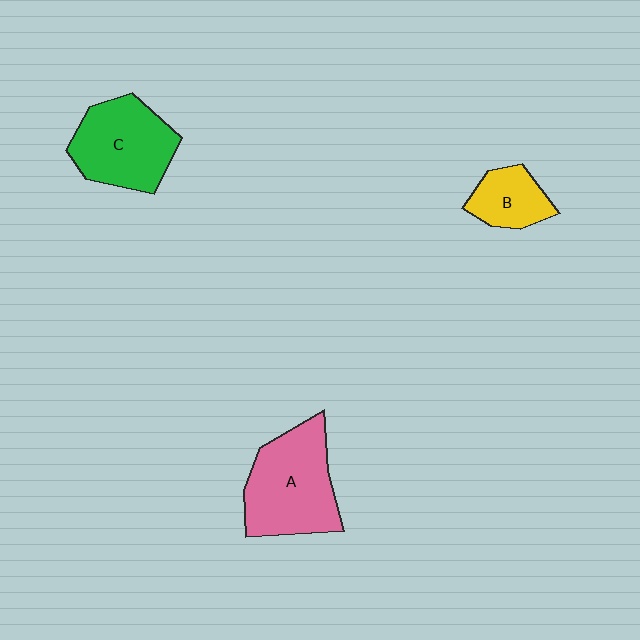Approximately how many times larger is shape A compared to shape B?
Approximately 2.2 times.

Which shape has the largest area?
Shape A (pink).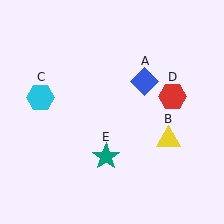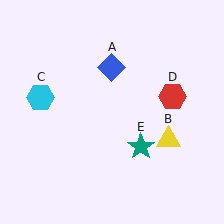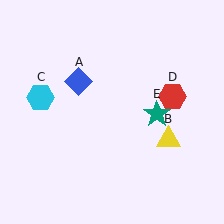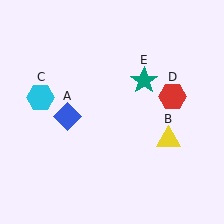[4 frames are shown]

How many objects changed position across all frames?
2 objects changed position: blue diamond (object A), teal star (object E).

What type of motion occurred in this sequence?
The blue diamond (object A), teal star (object E) rotated counterclockwise around the center of the scene.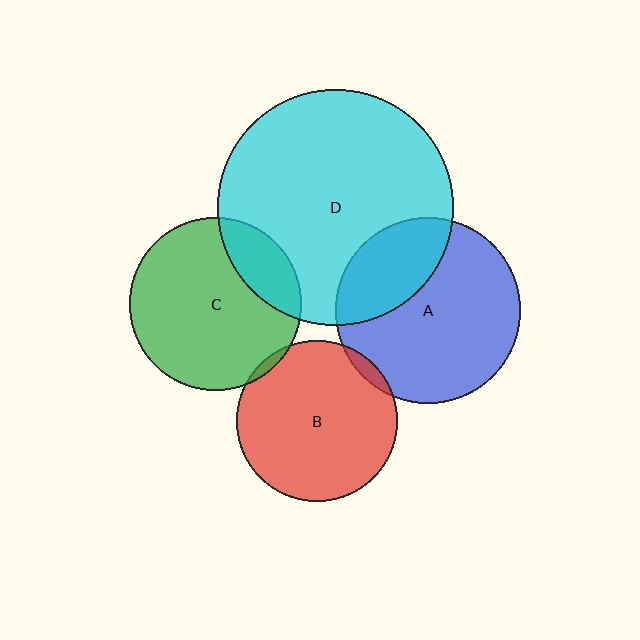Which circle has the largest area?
Circle D (cyan).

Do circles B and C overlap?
Yes.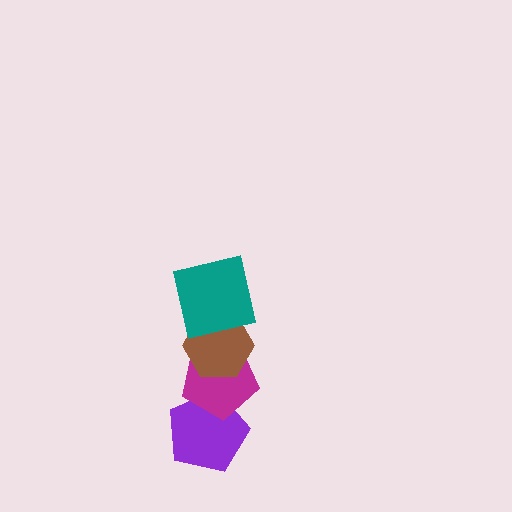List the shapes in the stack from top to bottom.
From top to bottom: the teal square, the brown hexagon, the magenta pentagon, the purple pentagon.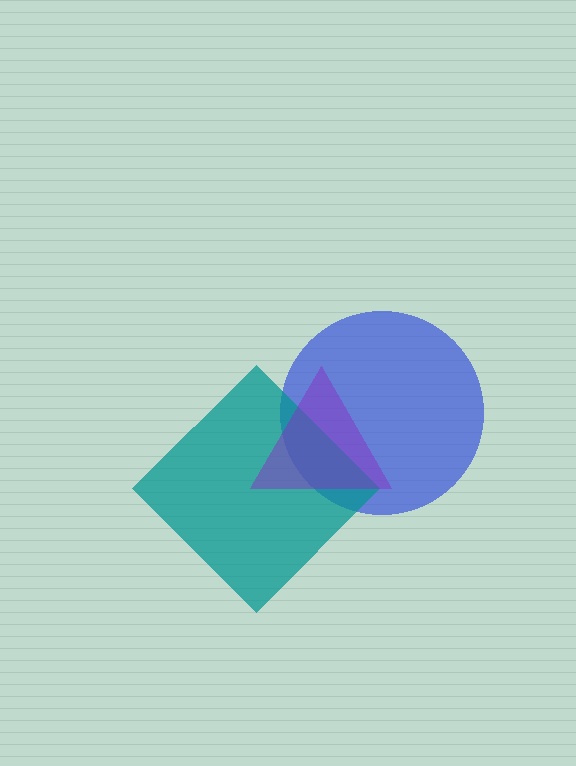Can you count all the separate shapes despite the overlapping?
Yes, there are 3 separate shapes.